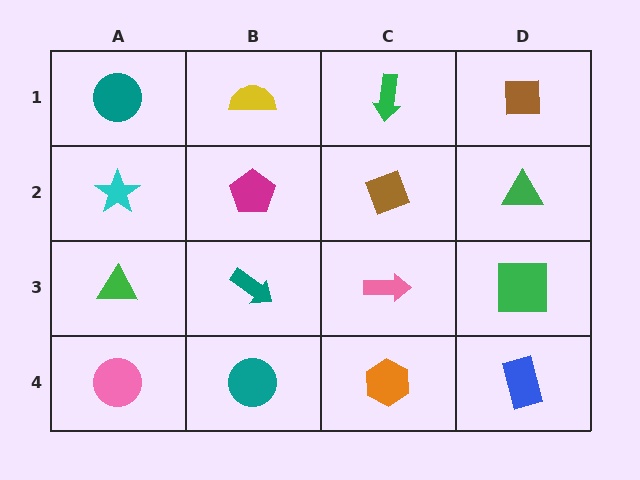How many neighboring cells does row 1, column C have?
3.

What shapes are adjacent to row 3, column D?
A green triangle (row 2, column D), a blue rectangle (row 4, column D), a pink arrow (row 3, column C).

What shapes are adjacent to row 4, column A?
A green triangle (row 3, column A), a teal circle (row 4, column B).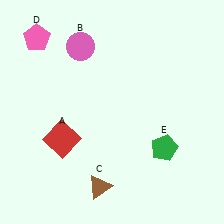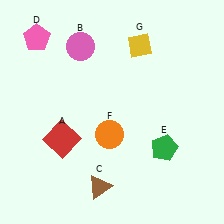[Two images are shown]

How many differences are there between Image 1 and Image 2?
There are 2 differences between the two images.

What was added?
An orange circle (F), a yellow diamond (G) were added in Image 2.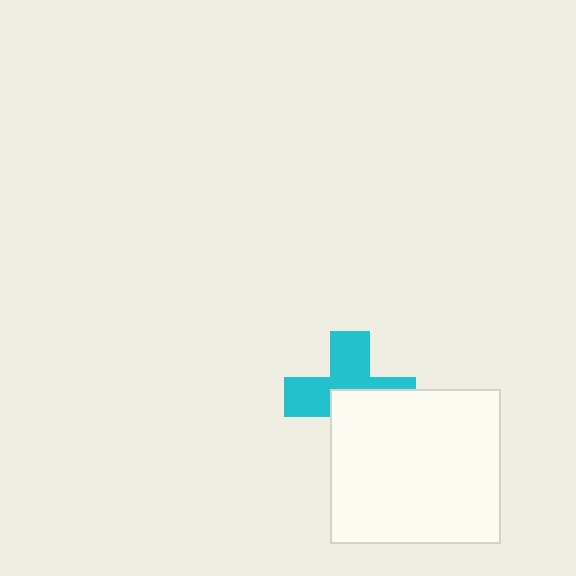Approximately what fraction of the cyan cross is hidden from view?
Roughly 47% of the cyan cross is hidden behind the white rectangle.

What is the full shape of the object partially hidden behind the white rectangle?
The partially hidden object is a cyan cross.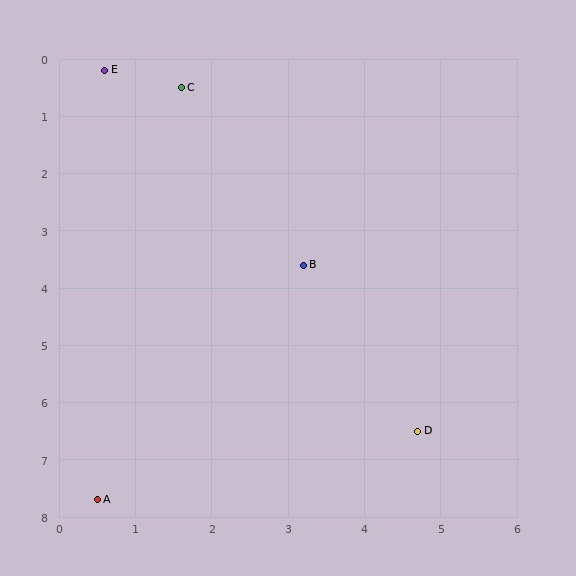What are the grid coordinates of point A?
Point A is at approximately (0.5, 7.7).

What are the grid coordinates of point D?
Point D is at approximately (4.7, 6.5).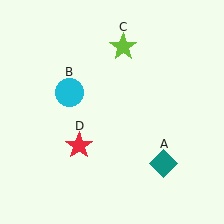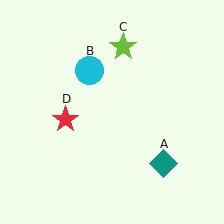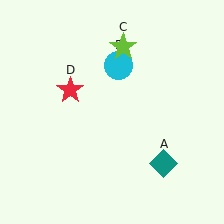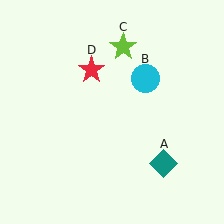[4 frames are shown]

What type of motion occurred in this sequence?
The cyan circle (object B), red star (object D) rotated clockwise around the center of the scene.